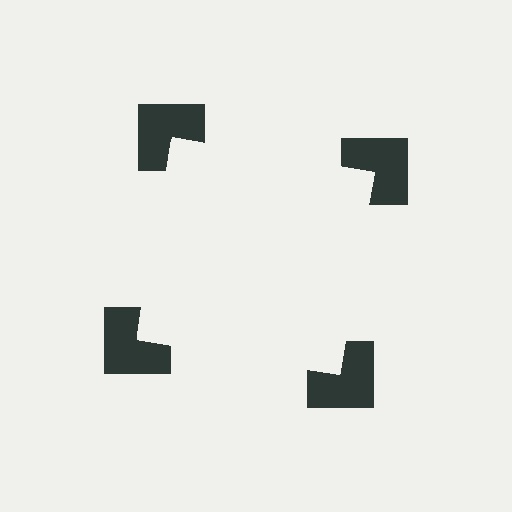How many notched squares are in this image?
There are 4 — one at each vertex of the illusory square.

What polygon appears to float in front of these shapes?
An illusory square — its edges are inferred from the aligned wedge cuts in the notched squares, not physically drawn.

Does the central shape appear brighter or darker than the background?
It typically appears slightly brighter than the background, even though no actual brightness change is drawn.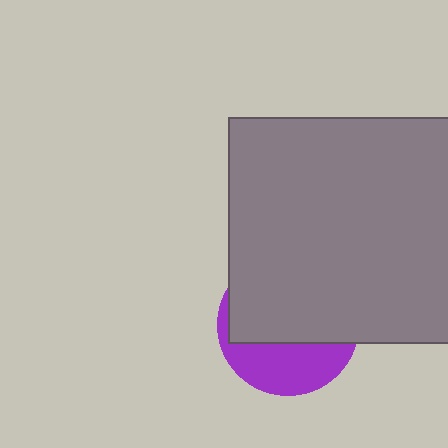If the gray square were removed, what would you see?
You would see the complete purple circle.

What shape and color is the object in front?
The object in front is a gray square.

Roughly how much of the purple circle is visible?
A small part of it is visible (roughly 36%).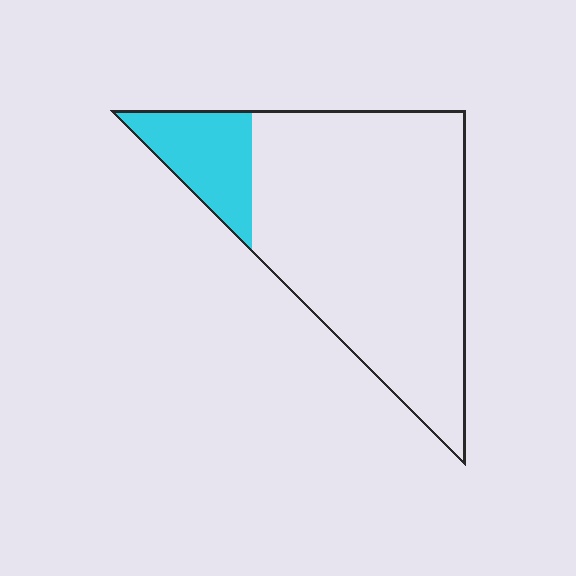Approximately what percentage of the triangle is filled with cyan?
Approximately 15%.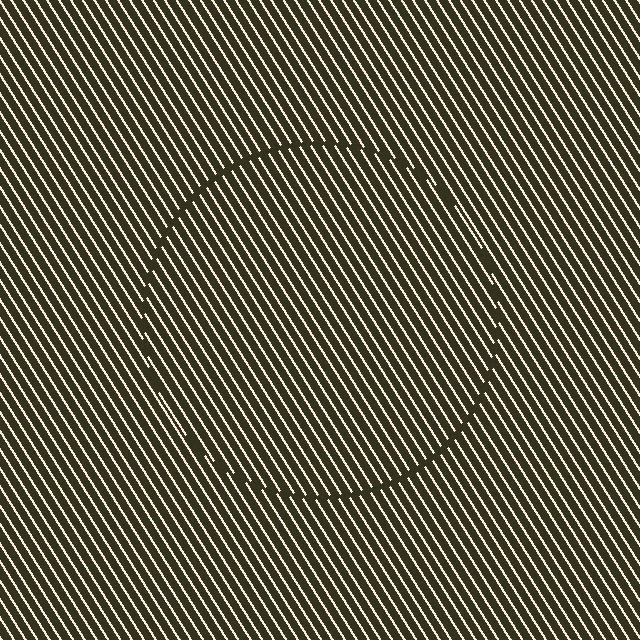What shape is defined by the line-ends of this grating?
An illusory circle. The interior of the shape contains the same grating, shifted by half a period — the contour is defined by the phase discontinuity where line-ends from the inner and outer gratings abut.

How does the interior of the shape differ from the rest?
The interior of the shape contains the same grating, shifted by half a period — the contour is defined by the phase discontinuity where line-ends from the inner and outer gratings abut.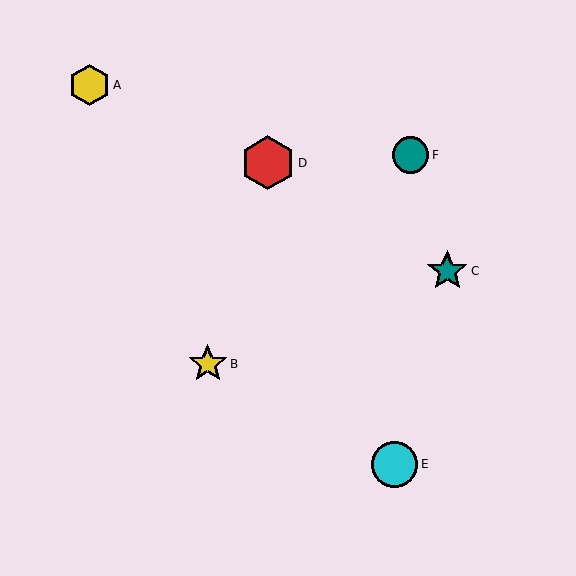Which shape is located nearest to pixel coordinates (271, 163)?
The red hexagon (labeled D) at (268, 163) is nearest to that location.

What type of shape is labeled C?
Shape C is a teal star.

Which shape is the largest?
The red hexagon (labeled D) is the largest.